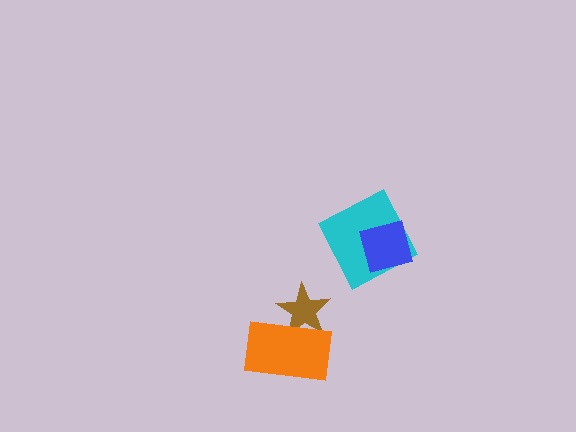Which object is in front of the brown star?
The orange rectangle is in front of the brown star.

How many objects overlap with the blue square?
1 object overlaps with the blue square.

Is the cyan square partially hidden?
Yes, it is partially covered by another shape.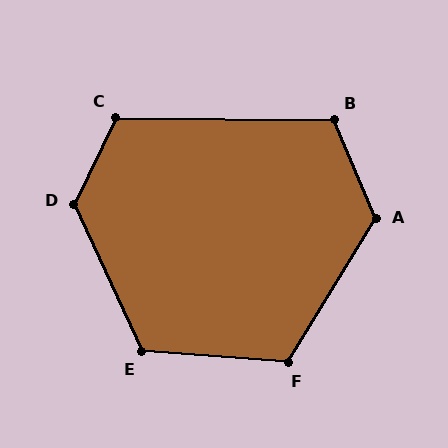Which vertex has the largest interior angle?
D, at approximately 129 degrees.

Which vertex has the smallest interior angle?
B, at approximately 113 degrees.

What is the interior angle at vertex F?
Approximately 118 degrees (obtuse).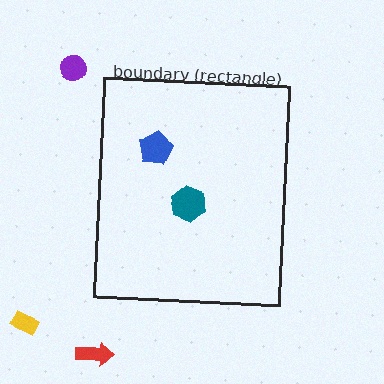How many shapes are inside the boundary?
2 inside, 3 outside.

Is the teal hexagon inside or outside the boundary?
Inside.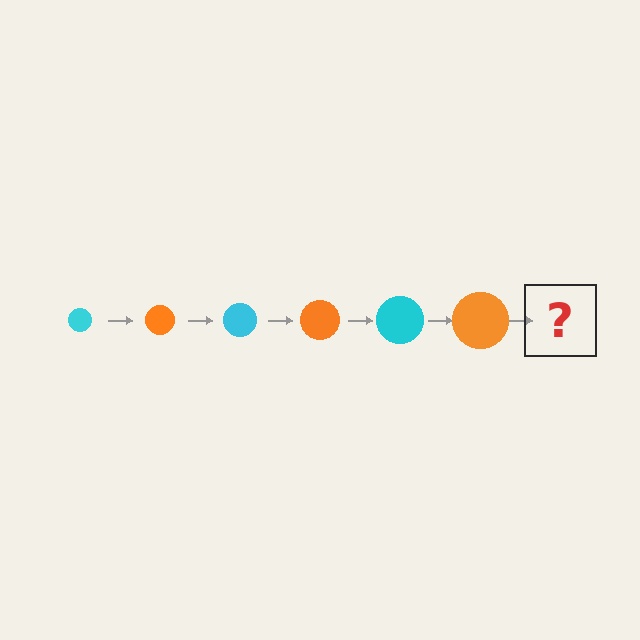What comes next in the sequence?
The next element should be a cyan circle, larger than the previous one.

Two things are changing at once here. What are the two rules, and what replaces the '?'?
The two rules are that the circle grows larger each step and the color cycles through cyan and orange. The '?' should be a cyan circle, larger than the previous one.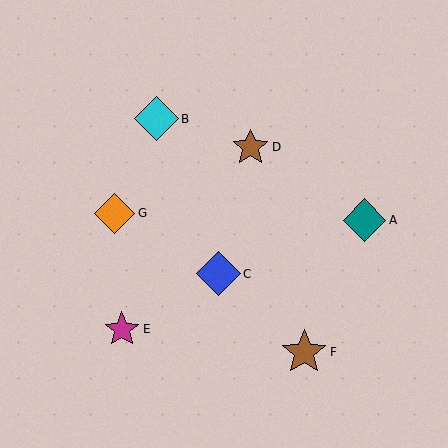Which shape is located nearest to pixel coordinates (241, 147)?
The brown star (labeled D) at (250, 147) is nearest to that location.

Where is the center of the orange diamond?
The center of the orange diamond is at (115, 213).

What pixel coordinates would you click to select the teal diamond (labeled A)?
Click at (364, 220) to select the teal diamond A.